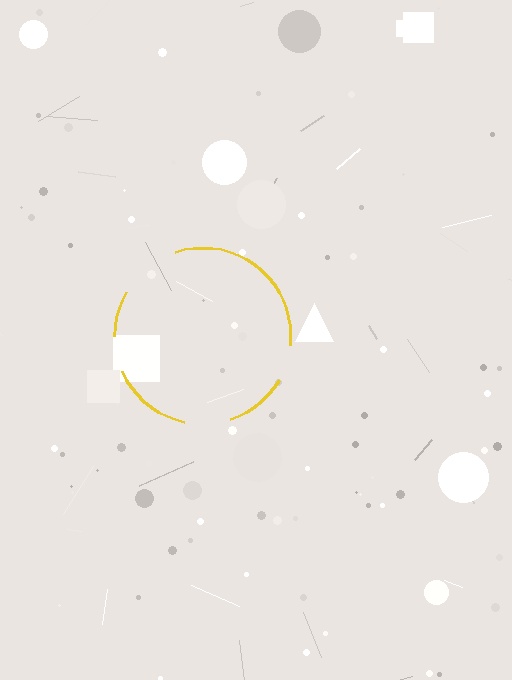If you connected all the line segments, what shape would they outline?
They would outline a circle.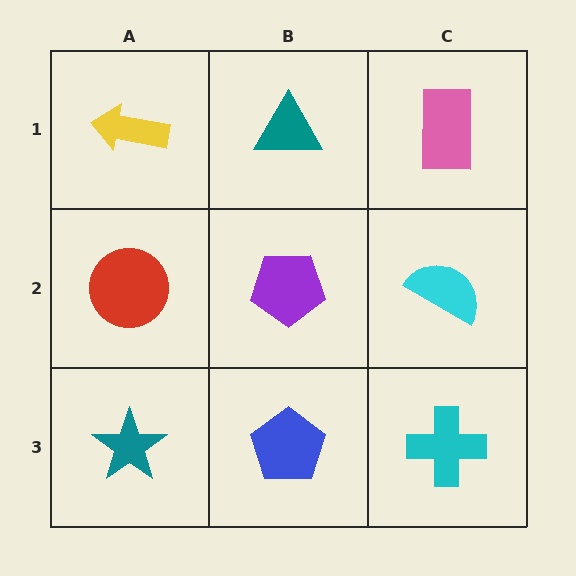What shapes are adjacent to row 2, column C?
A pink rectangle (row 1, column C), a cyan cross (row 3, column C), a purple pentagon (row 2, column B).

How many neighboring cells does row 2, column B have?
4.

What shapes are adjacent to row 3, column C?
A cyan semicircle (row 2, column C), a blue pentagon (row 3, column B).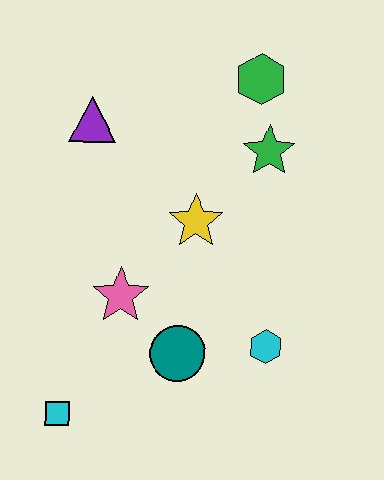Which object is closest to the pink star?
The teal circle is closest to the pink star.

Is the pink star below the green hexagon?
Yes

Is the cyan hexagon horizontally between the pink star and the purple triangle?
No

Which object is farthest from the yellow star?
The cyan square is farthest from the yellow star.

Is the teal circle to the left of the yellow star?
Yes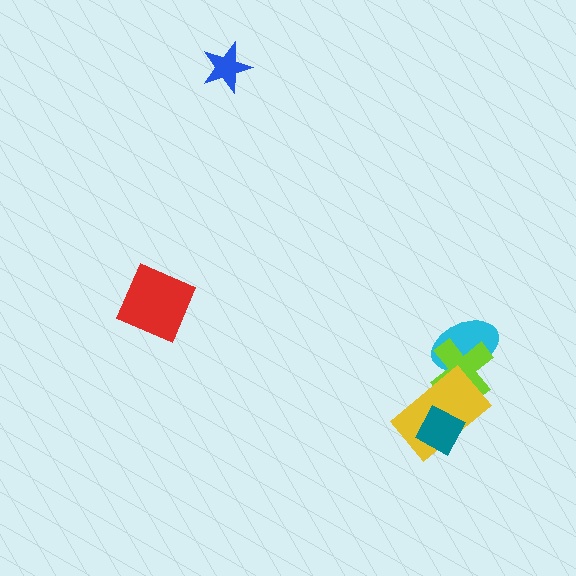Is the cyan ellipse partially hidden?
Yes, it is partially covered by another shape.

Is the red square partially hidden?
No, no other shape covers it.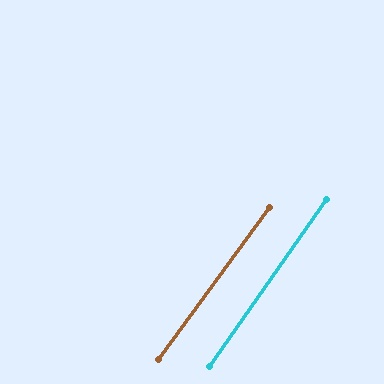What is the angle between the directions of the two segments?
Approximately 1 degree.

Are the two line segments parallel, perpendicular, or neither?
Parallel — their directions differ by only 1.4°.